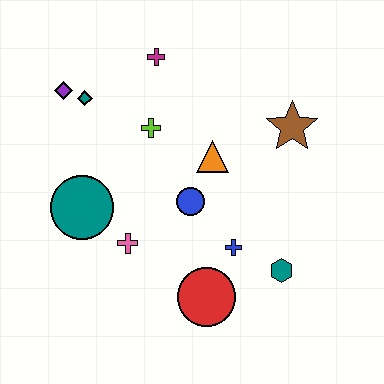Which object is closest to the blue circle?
The orange triangle is closest to the blue circle.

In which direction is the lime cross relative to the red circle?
The lime cross is above the red circle.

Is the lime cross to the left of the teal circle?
No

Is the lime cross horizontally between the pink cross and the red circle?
Yes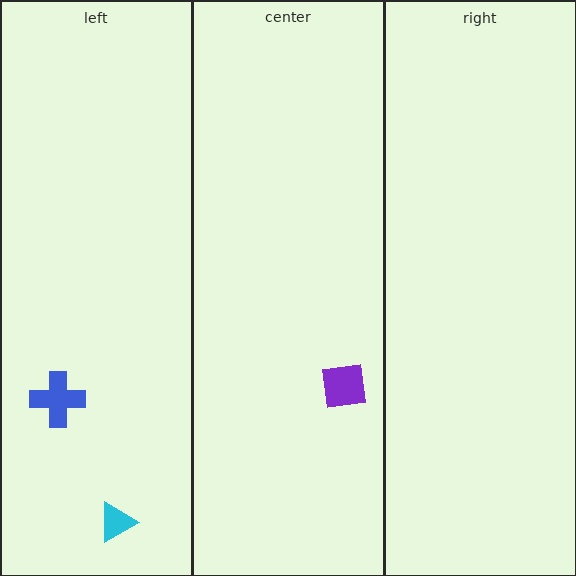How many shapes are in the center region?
1.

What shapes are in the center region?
The purple square.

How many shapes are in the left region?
2.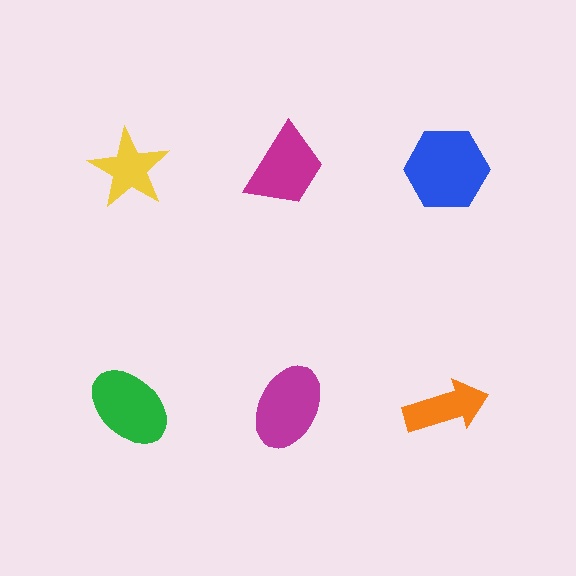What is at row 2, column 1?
A green ellipse.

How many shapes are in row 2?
3 shapes.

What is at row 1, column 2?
A magenta trapezoid.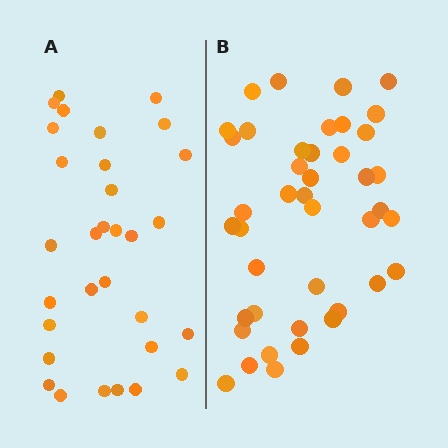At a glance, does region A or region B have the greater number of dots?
Region B (the right region) has more dots.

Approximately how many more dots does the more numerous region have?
Region B has roughly 12 or so more dots than region A.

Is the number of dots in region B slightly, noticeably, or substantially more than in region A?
Region B has noticeably more, but not dramatically so. The ratio is roughly 1.4 to 1.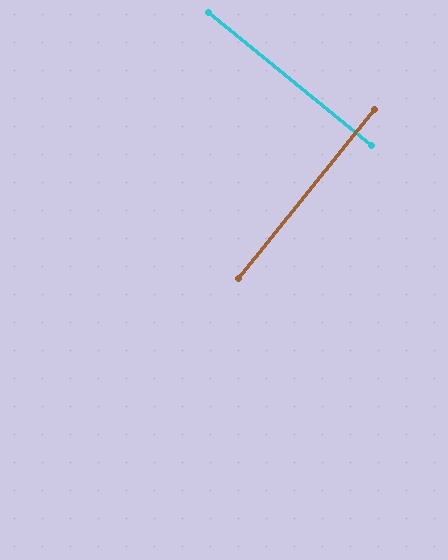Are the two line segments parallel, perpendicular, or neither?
Perpendicular — they meet at approximately 90°.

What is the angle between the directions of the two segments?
Approximately 90 degrees.